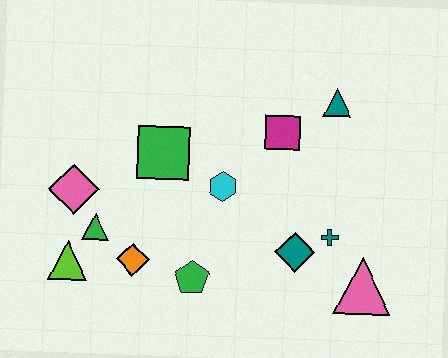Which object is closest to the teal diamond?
The teal cross is closest to the teal diamond.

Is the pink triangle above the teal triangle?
No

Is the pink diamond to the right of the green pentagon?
No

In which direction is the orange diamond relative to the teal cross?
The orange diamond is to the left of the teal cross.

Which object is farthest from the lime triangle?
The teal triangle is farthest from the lime triangle.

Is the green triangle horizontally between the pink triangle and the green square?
No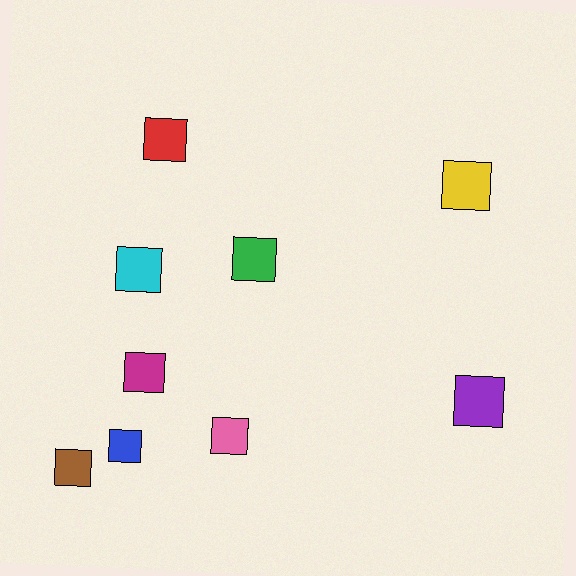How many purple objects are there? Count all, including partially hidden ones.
There is 1 purple object.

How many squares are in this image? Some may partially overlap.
There are 9 squares.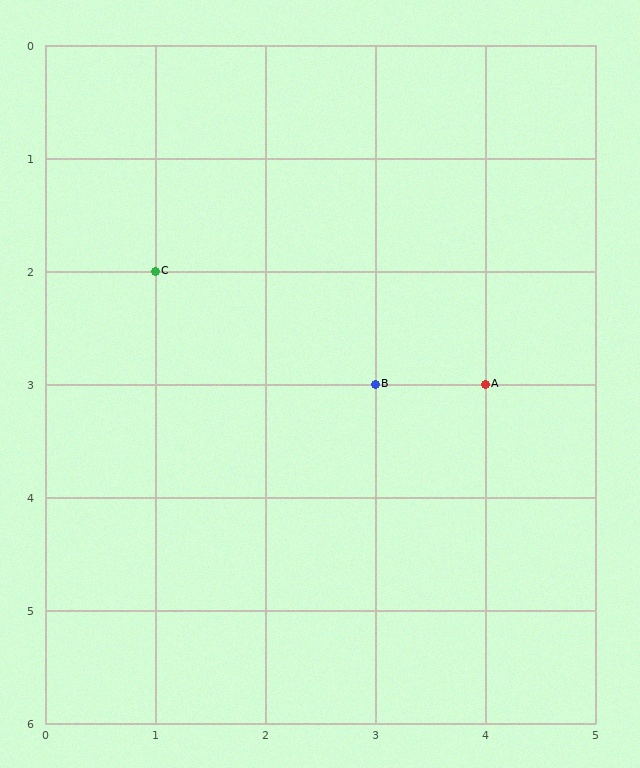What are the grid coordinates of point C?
Point C is at grid coordinates (1, 2).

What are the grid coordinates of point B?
Point B is at grid coordinates (3, 3).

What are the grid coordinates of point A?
Point A is at grid coordinates (4, 3).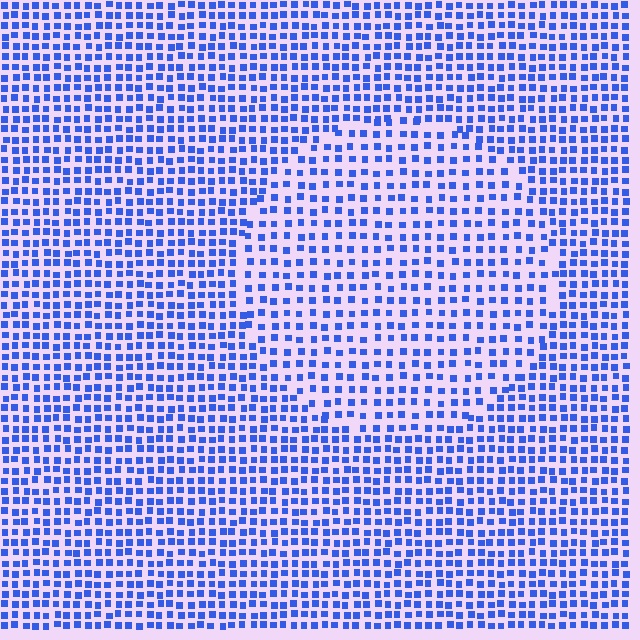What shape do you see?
I see a circle.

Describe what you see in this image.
The image contains small blue elements arranged at two different densities. A circle-shaped region is visible where the elements are less densely packed than the surrounding area.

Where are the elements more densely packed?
The elements are more densely packed outside the circle boundary.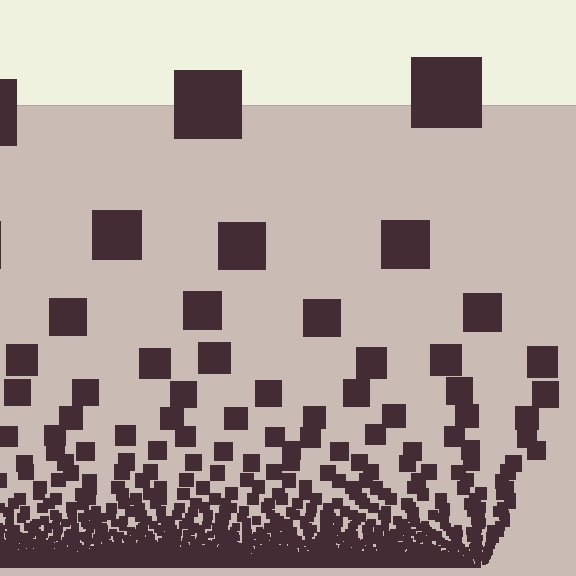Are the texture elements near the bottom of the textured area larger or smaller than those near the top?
Smaller. The gradient is inverted — elements near the bottom are smaller and denser.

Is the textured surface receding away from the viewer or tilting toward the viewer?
The surface appears to tilt toward the viewer. Texture elements get larger and sparser toward the top.